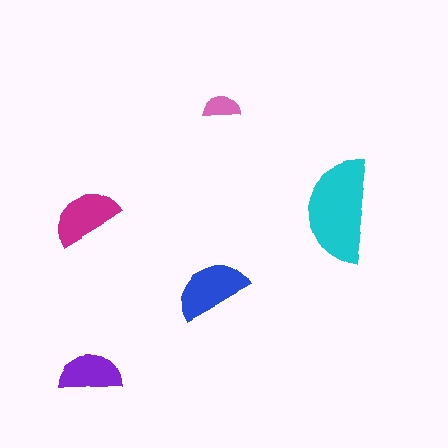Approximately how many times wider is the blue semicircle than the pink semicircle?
About 2 times wider.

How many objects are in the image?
There are 5 objects in the image.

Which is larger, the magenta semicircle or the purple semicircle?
The magenta one.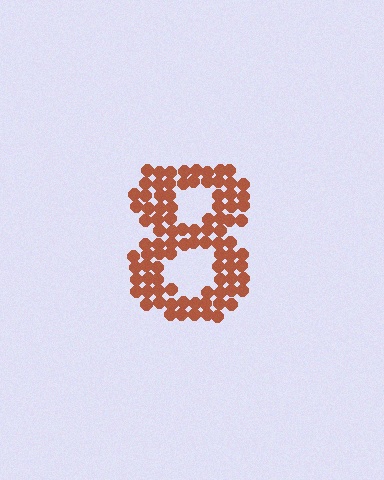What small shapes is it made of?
It is made of small circles.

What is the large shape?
The large shape is the digit 8.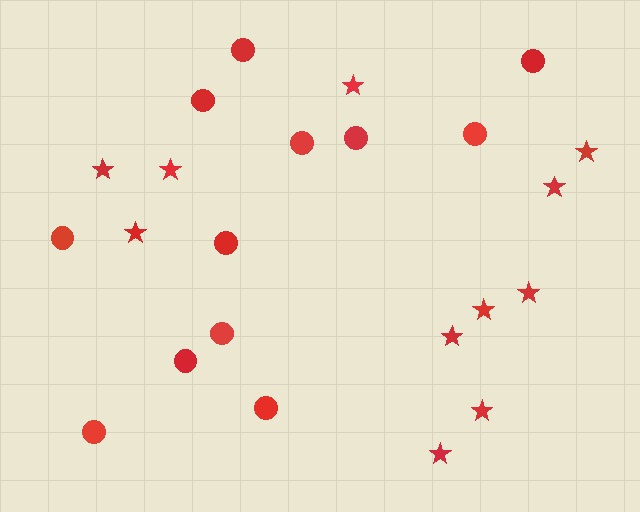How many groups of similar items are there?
There are 2 groups: one group of circles (12) and one group of stars (11).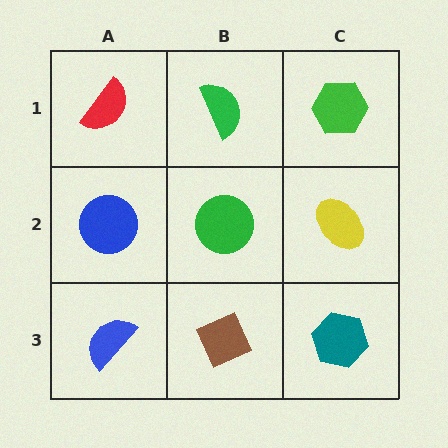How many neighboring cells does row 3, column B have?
3.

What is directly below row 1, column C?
A yellow ellipse.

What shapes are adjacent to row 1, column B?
A green circle (row 2, column B), a red semicircle (row 1, column A), a green hexagon (row 1, column C).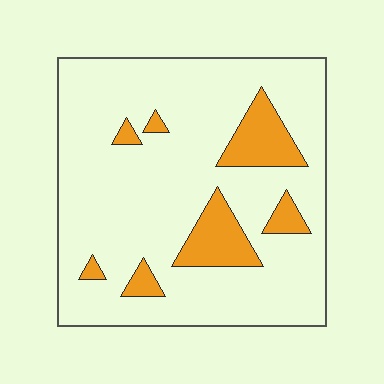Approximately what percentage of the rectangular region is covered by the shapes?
Approximately 15%.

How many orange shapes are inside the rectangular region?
7.